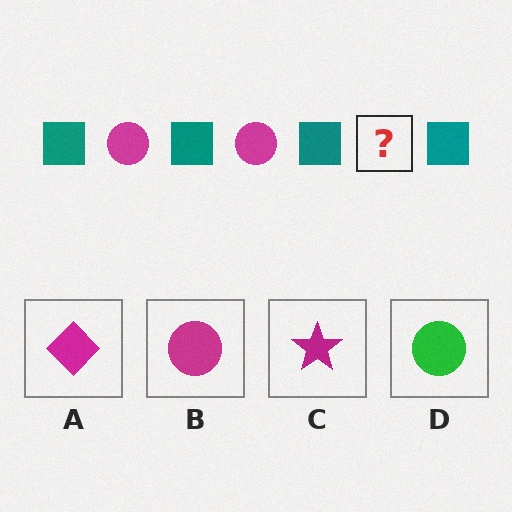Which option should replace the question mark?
Option B.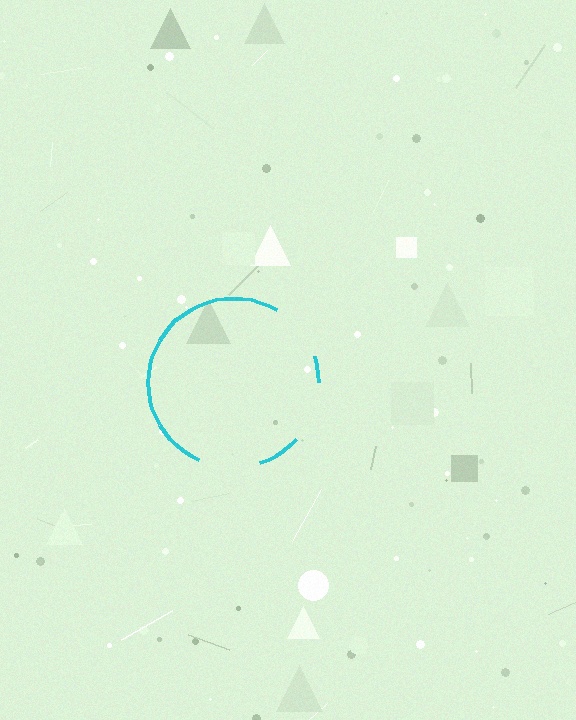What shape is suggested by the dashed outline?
The dashed outline suggests a circle.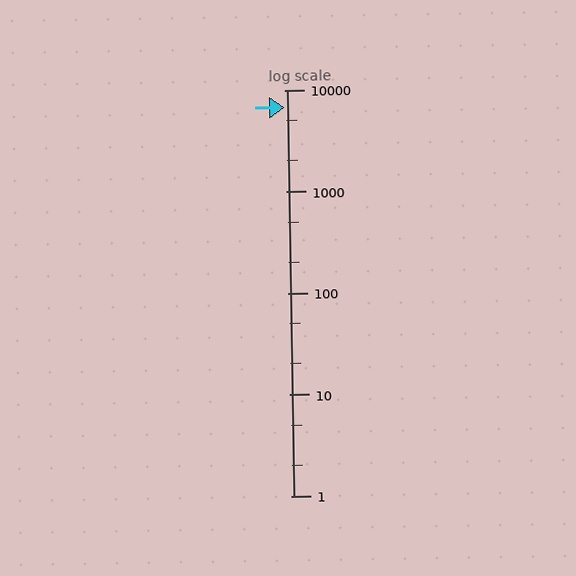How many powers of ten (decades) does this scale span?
The scale spans 4 decades, from 1 to 10000.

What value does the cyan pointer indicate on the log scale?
The pointer indicates approximately 6700.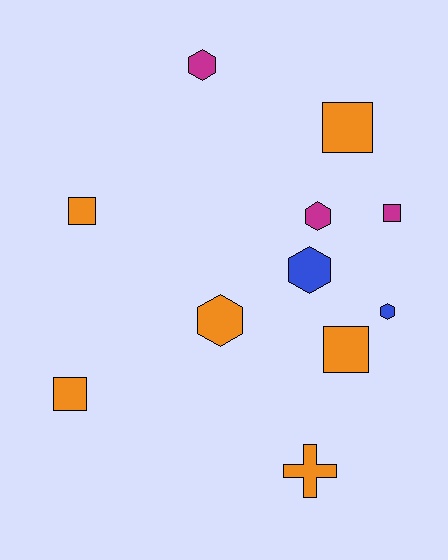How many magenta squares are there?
There is 1 magenta square.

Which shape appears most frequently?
Square, with 5 objects.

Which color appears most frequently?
Orange, with 6 objects.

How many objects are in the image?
There are 11 objects.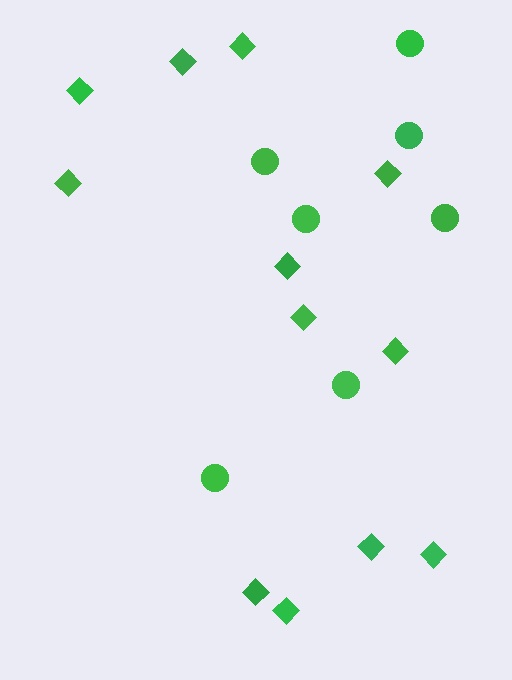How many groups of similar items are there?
There are 2 groups: one group of diamonds (12) and one group of circles (7).